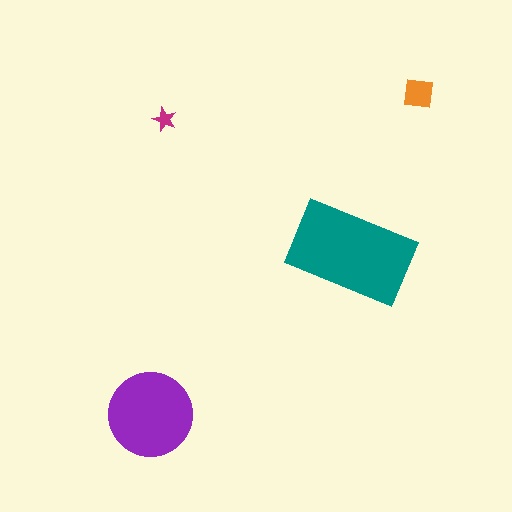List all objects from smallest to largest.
The magenta star, the orange square, the purple circle, the teal rectangle.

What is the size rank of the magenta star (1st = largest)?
4th.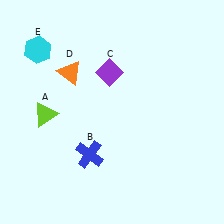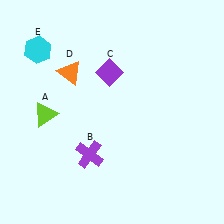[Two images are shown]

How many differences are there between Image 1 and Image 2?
There is 1 difference between the two images.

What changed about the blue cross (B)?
In Image 1, B is blue. In Image 2, it changed to purple.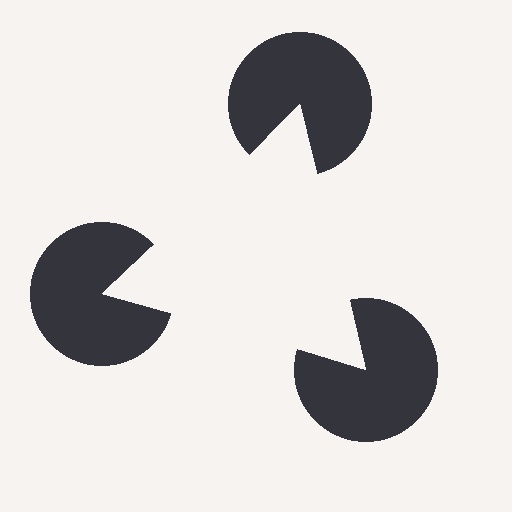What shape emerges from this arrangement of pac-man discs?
An illusory triangle — its edges are inferred from the aligned wedge cuts in the pac-man discs, not physically drawn.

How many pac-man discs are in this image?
There are 3 — one at each vertex of the illusory triangle.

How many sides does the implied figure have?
3 sides.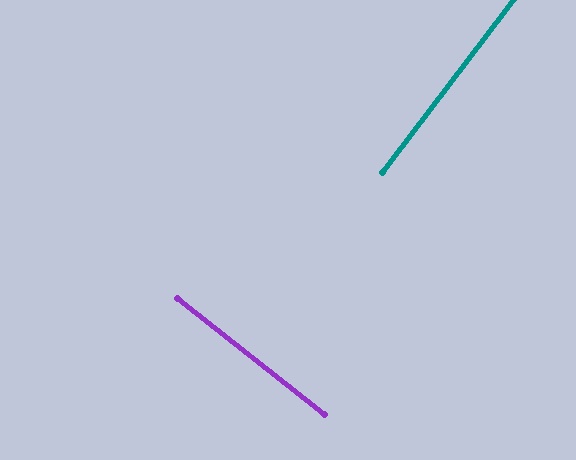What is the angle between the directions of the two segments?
Approximately 89 degrees.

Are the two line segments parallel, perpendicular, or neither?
Perpendicular — they meet at approximately 89°.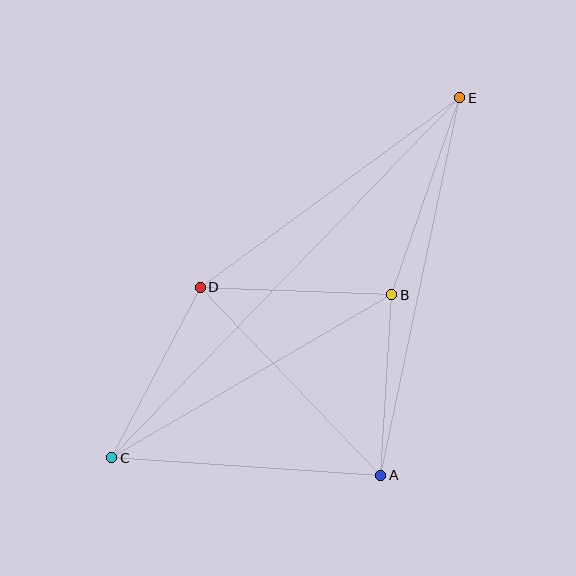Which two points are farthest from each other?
Points C and E are farthest from each other.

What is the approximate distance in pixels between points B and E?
The distance between B and E is approximately 208 pixels.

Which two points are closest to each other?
Points A and B are closest to each other.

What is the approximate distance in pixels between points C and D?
The distance between C and D is approximately 192 pixels.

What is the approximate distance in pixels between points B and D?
The distance between B and D is approximately 192 pixels.